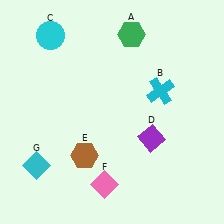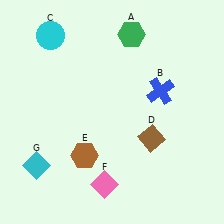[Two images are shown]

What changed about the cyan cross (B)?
In Image 1, B is cyan. In Image 2, it changed to blue.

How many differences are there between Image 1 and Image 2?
There are 2 differences between the two images.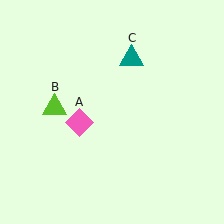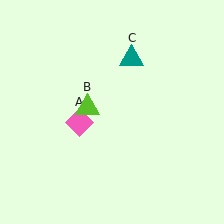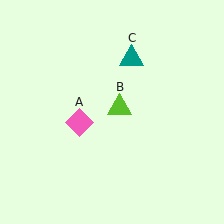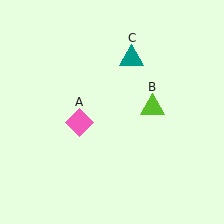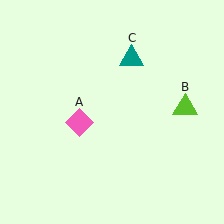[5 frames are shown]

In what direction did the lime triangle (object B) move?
The lime triangle (object B) moved right.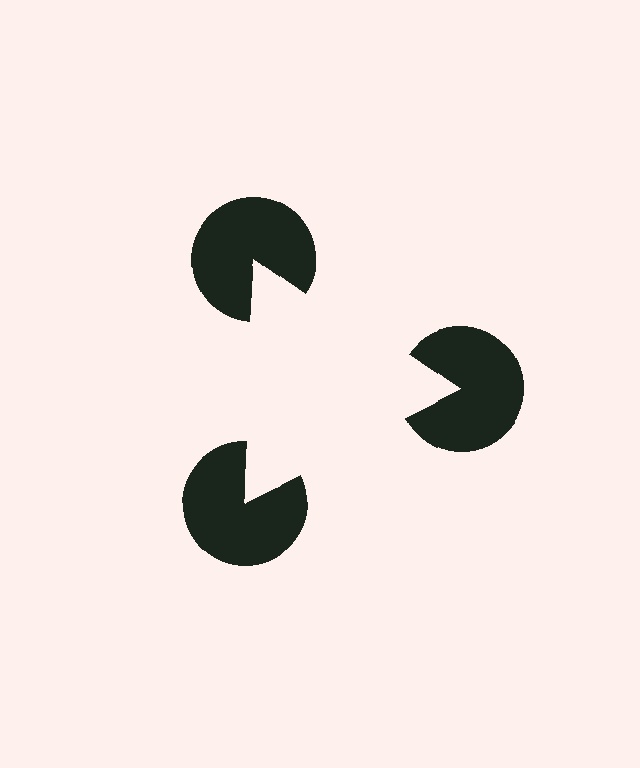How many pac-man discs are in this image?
There are 3 — one at each vertex of the illusory triangle.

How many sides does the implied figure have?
3 sides.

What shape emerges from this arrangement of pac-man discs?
An illusory triangle — its edges are inferred from the aligned wedge cuts in the pac-man discs, not physically drawn.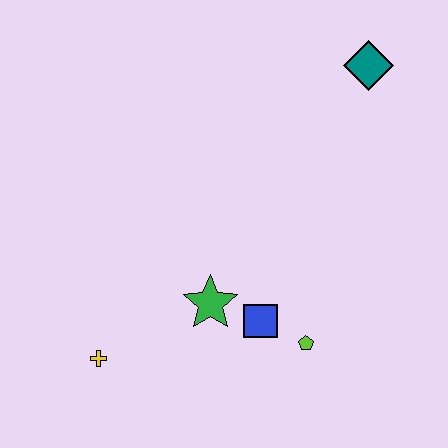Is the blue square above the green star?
No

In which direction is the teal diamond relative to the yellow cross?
The teal diamond is above the yellow cross.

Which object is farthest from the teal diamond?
The yellow cross is farthest from the teal diamond.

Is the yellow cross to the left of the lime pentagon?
Yes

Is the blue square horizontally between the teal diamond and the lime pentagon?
No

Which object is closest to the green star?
The blue square is closest to the green star.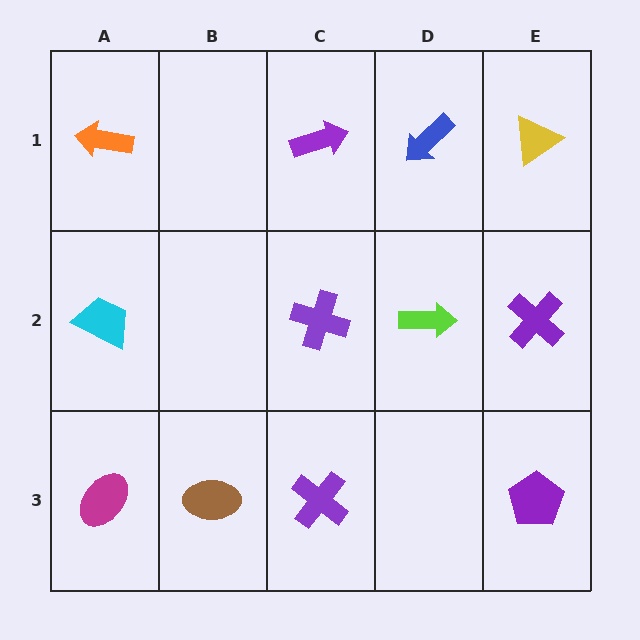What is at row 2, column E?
A purple cross.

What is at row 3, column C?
A purple cross.